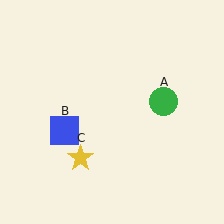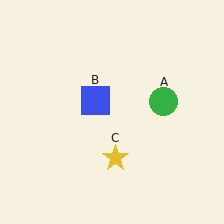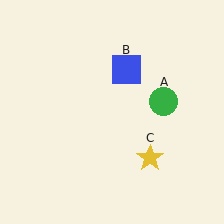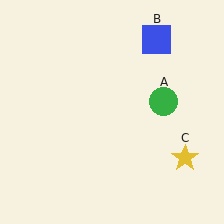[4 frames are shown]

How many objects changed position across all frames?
2 objects changed position: blue square (object B), yellow star (object C).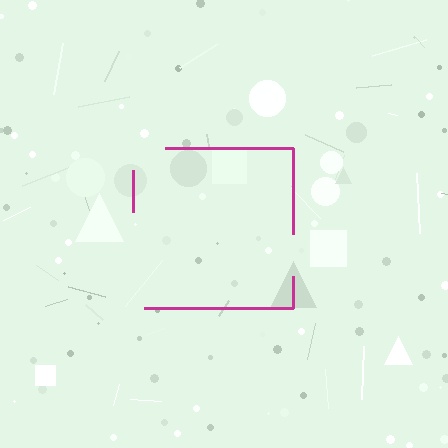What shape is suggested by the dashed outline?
The dashed outline suggests a square.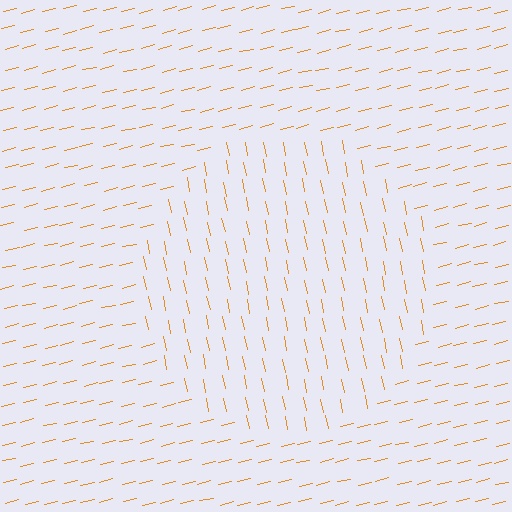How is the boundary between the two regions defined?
The boundary is defined purely by a change in line orientation (approximately 88 degrees difference). All lines are the same color and thickness.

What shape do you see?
I see a circle.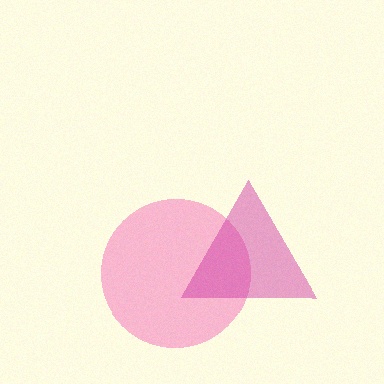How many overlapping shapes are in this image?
There are 2 overlapping shapes in the image.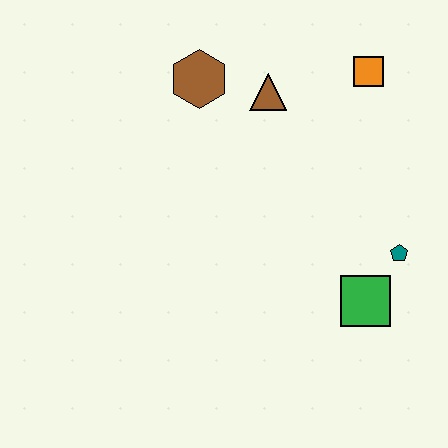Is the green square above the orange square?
No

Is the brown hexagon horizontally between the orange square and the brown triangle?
No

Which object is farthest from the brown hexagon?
The green square is farthest from the brown hexagon.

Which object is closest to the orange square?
The brown triangle is closest to the orange square.